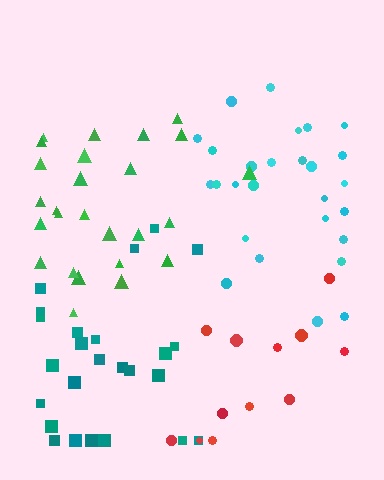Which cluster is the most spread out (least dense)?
Red.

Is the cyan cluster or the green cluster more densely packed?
Green.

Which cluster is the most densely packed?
Green.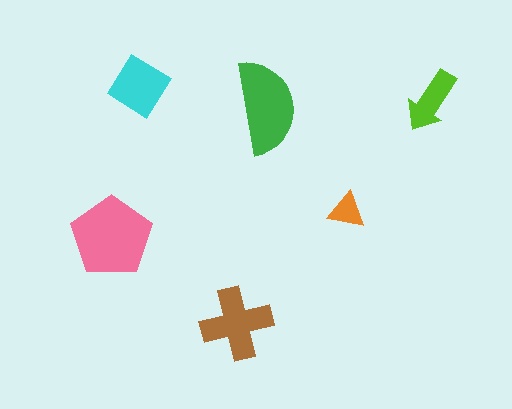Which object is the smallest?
The orange triangle.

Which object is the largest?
The pink pentagon.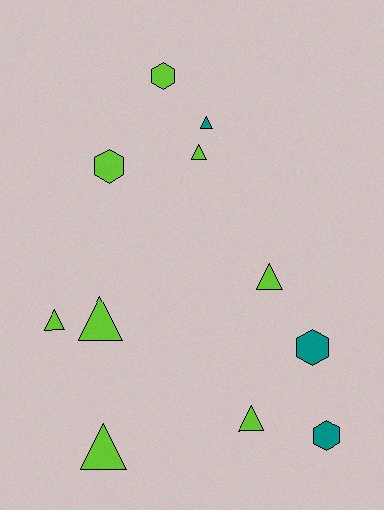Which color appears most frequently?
Lime, with 8 objects.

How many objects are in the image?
There are 11 objects.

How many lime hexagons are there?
There are 2 lime hexagons.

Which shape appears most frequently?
Triangle, with 7 objects.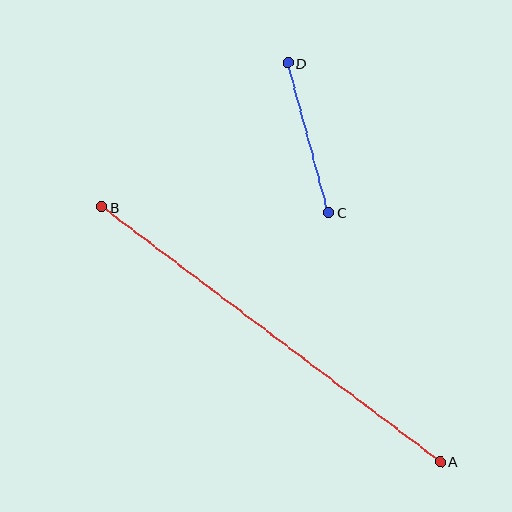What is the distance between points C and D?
The distance is approximately 155 pixels.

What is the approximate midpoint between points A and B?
The midpoint is at approximately (271, 334) pixels.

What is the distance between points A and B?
The distance is approximately 424 pixels.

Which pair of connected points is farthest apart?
Points A and B are farthest apart.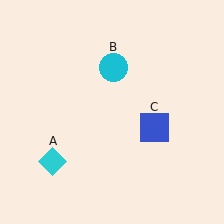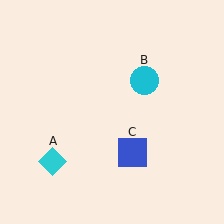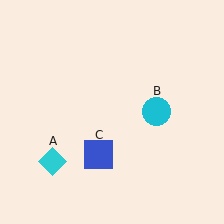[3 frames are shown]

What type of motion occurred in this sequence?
The cyan circle (object B), blue square (object C) rotated clockwise around the center of the scene.